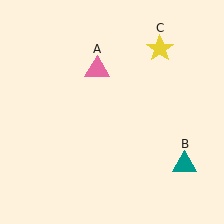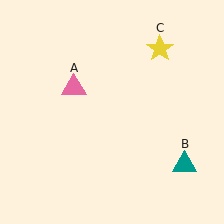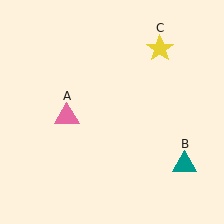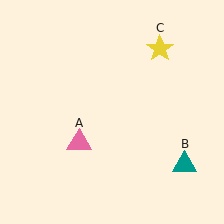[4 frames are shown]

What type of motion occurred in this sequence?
The pink triangle (object A) rotated counterclockwise around the center of the scene.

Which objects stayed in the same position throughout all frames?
Teal triangle (object B) and yellow star (object C) remained stationary.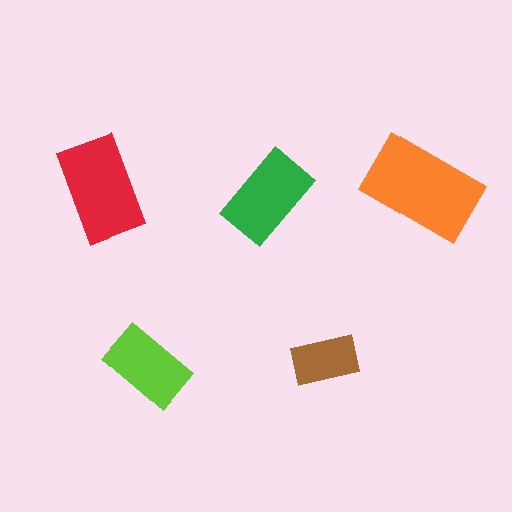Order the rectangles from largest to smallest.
the orange one, the red one, the green one, the lime one, the brown one.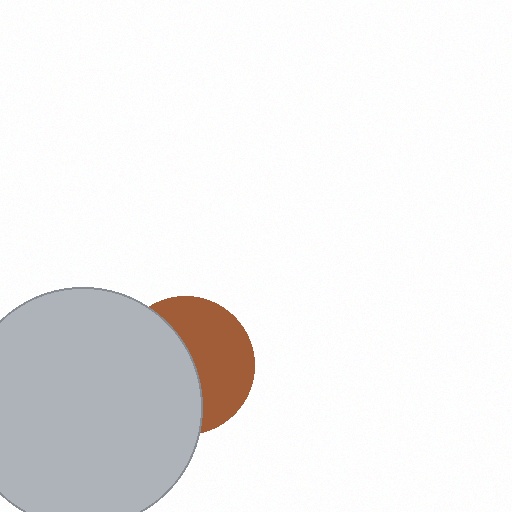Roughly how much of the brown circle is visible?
About half of it is visible (roughly 48%).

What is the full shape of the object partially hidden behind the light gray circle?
The partially hidden object is a brown circle.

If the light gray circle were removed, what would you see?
You would see the complete brown circle.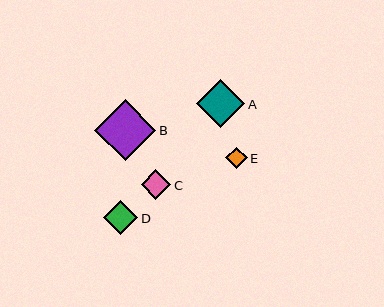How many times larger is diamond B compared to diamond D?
Diamond B is approximately 1.8 times the size of diamond D.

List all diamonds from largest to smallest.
From largest to smallest: B, A, D, C, E.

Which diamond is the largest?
Diamond B is the largest with a size of approximately 61 pixels.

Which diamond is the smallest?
Diamond E is the smallest with a size of approximately 22 pixels.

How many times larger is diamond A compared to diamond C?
Diamond A is approximately 1.6 times the size of diamond C.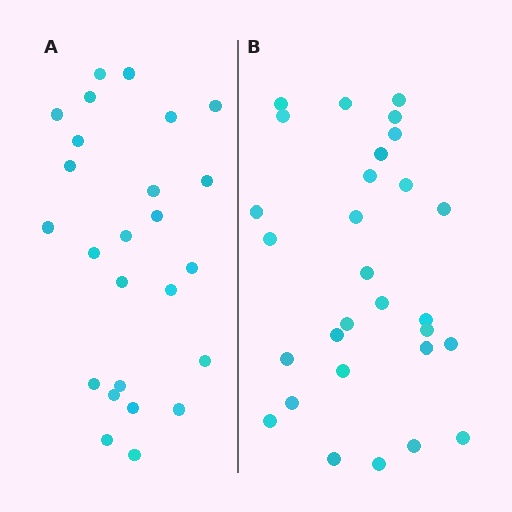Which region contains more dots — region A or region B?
Region B (the right region) has more dots.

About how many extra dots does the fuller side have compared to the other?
Region B has about 4 more dots than region A.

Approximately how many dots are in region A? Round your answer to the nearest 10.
About 20 dots. (The exact count is 25, which rounds to 20.)